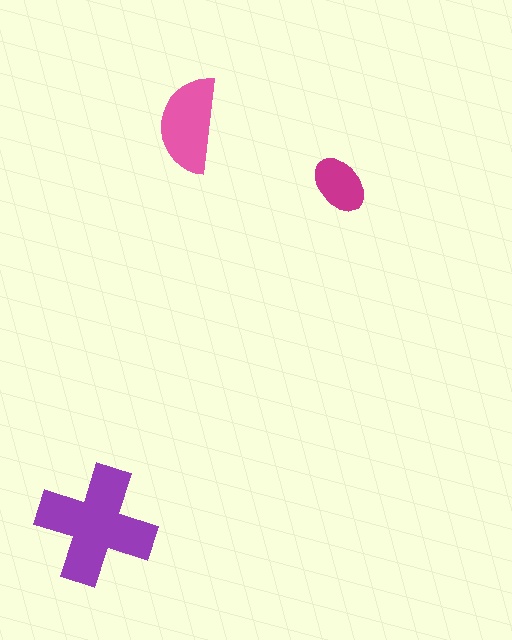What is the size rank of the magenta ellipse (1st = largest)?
3rd.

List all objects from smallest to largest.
The magenta ellipse, the pink semicircle, the purple cross.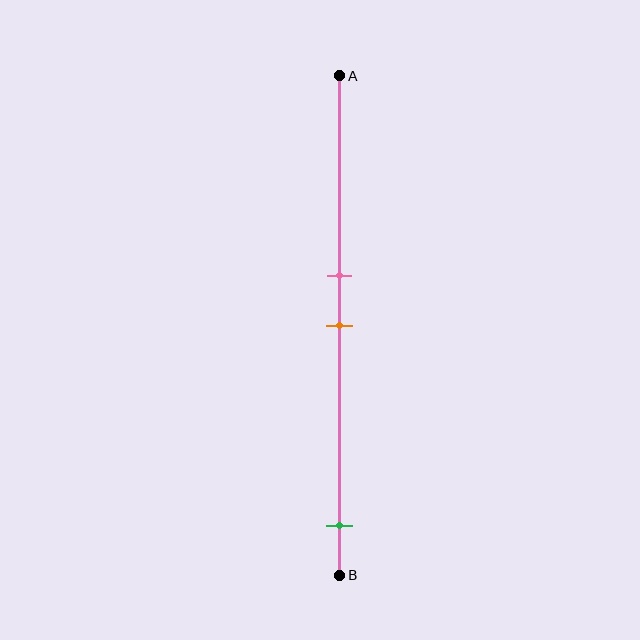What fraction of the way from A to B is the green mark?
The green mark is approximately 90% (0.9) of the way from A to B.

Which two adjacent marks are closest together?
The pink and orange marks are the closest adjacent pair.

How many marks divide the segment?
There are 3 marks dividing the segment.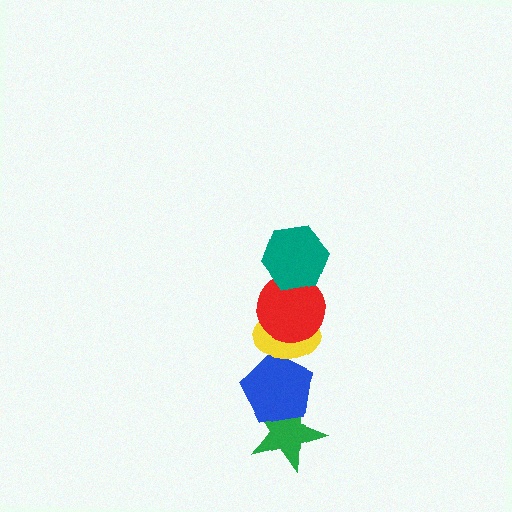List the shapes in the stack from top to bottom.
From top to bottom: the teal hexagon, the red circle, the yellow ellipse, the blue pentagon, the green star.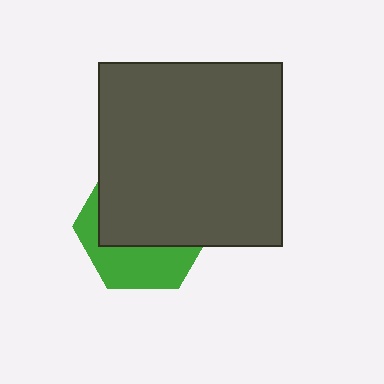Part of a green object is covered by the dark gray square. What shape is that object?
It is a hexagon.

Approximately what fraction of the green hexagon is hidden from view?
Roughly 63% of the green hexagon is hidden behind the dark gray square.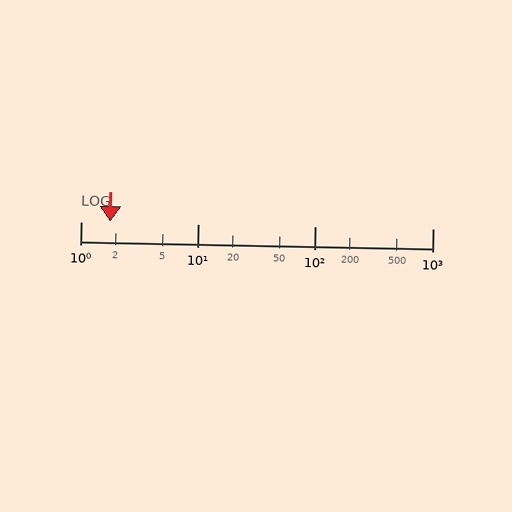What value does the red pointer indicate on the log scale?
The pointer indicates approximately 1.8.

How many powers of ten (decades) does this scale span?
The scale spans 3 decades, from 1 to 1000.